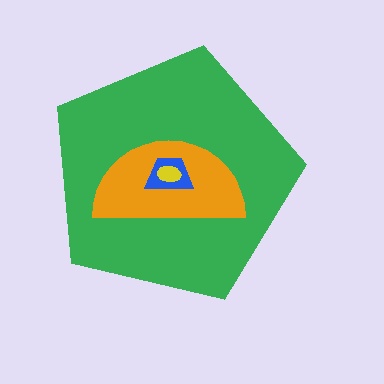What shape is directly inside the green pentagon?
The orange semicircle.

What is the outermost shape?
The green pentagon.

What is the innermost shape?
The yellow ellipse.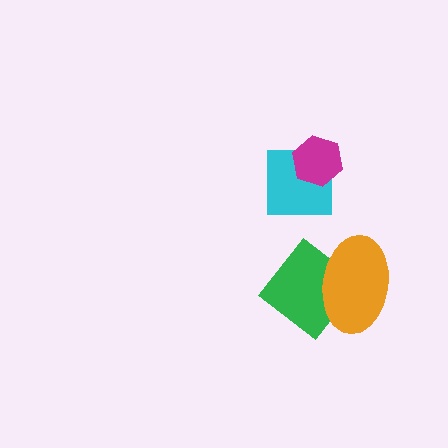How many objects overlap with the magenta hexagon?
1 object overlaps with the magenta hexagon.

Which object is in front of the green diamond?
The orange ellipse is in front of the green diamond.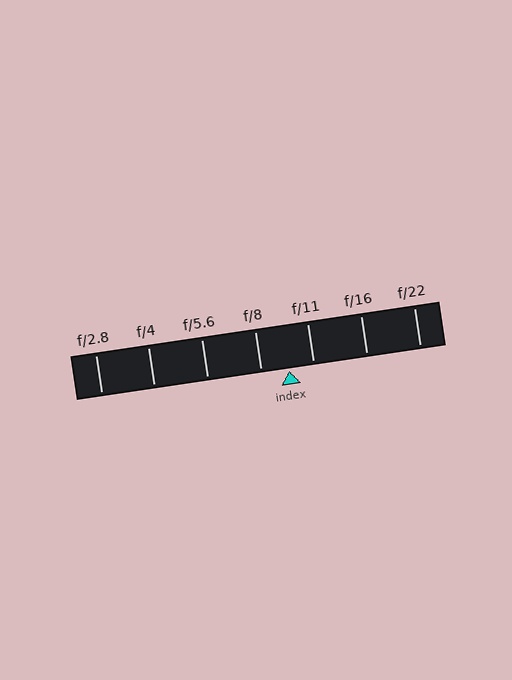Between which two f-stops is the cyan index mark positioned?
The index mark is between f/8 and f/11.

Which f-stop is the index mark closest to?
The index mark is closest to f/11.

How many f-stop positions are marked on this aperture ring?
There are 7 f-stop positions marked.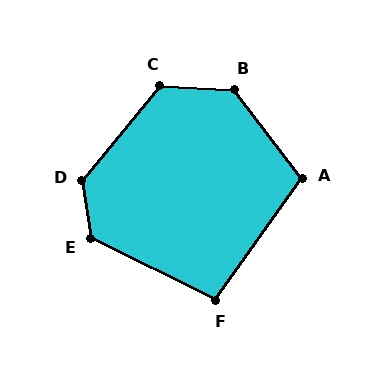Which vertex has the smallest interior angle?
F, at approximately 99 degrees.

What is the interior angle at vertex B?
Approximately 130 degrees (obtuse).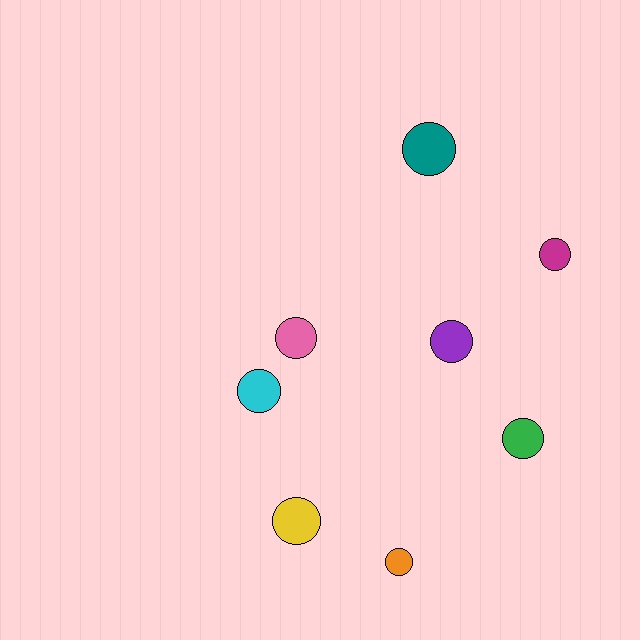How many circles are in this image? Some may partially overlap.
There are 8 circles.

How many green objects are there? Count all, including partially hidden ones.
There is 1 green object.